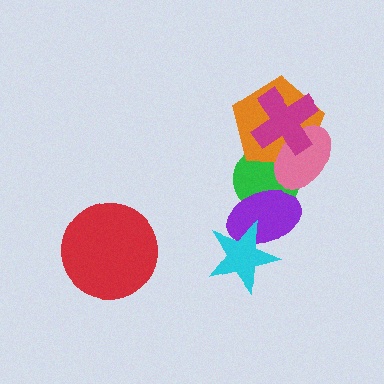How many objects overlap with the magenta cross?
2 objects overlap with the magenta cross.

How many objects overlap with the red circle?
0 objects overlap with the red circle.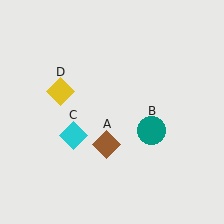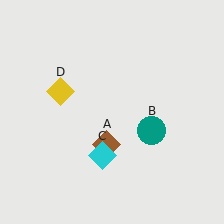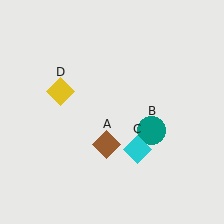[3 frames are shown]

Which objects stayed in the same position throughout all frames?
Brown diamond (object A) and teal circle (object B) and yellow diamond (object D) remained stationary.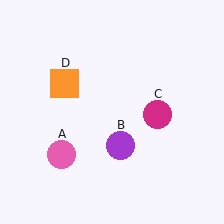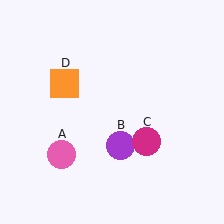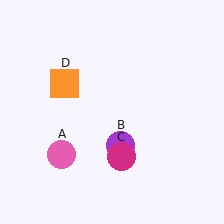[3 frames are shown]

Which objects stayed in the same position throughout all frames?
Pink circle (object A) and purple circle (object B) and orange square (object D) remained stationary.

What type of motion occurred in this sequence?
The magenta circle (object C) rotated clockwise around the center of the scene.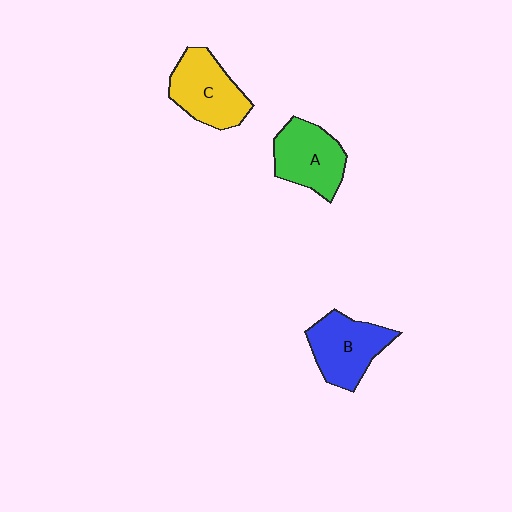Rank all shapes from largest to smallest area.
From largest to smallest: C (yellow), B (blue), A (green).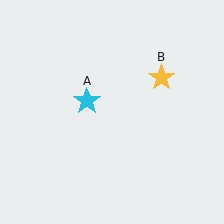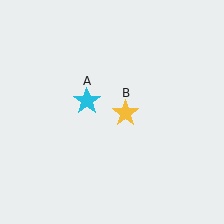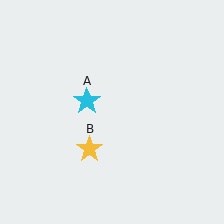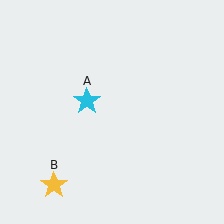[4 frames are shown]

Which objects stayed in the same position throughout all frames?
Cyan star (object A) remained stationary.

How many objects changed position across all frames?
1 object changed position: yellow star (object B).